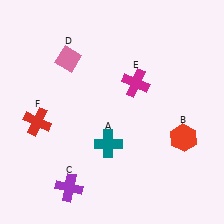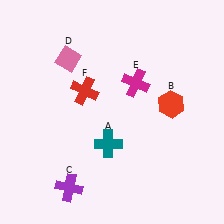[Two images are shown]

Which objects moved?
The objects that moved are: the red hexagon (B), the red cross (F).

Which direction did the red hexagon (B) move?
The red hexagon (B) moved up.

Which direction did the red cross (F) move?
The red cross (F) moved right.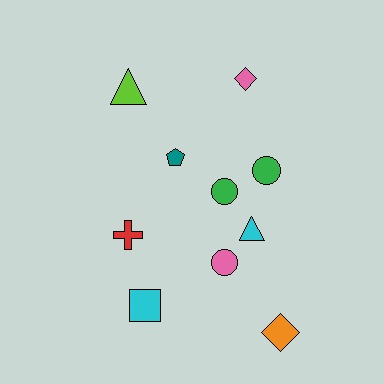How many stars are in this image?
There are no stars.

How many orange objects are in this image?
There is 1 orange object.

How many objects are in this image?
There are 10 objects.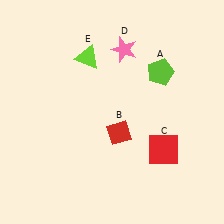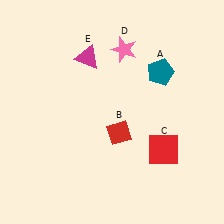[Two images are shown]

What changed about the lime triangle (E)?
In Image 1, E is lime. In Image 2, it changed to magenta.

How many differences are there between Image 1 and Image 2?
There are 2 differences between the two images.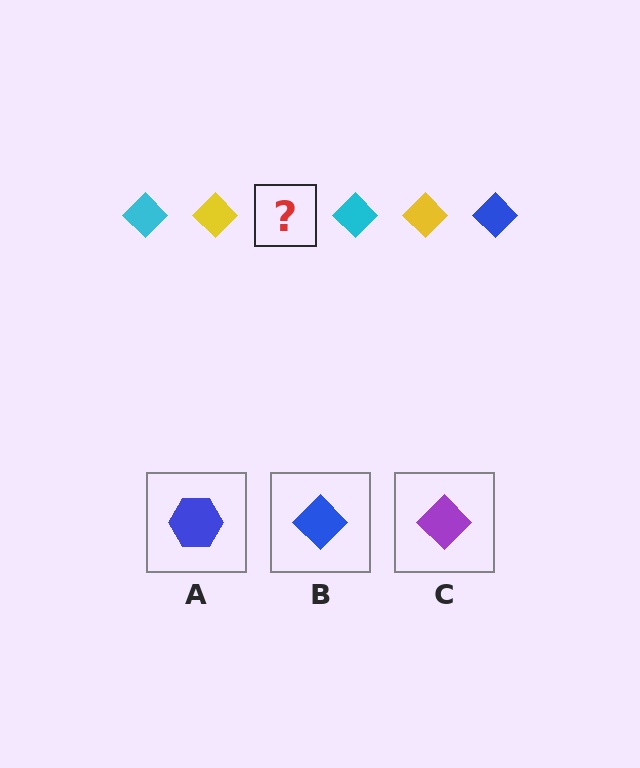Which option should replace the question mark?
Option B.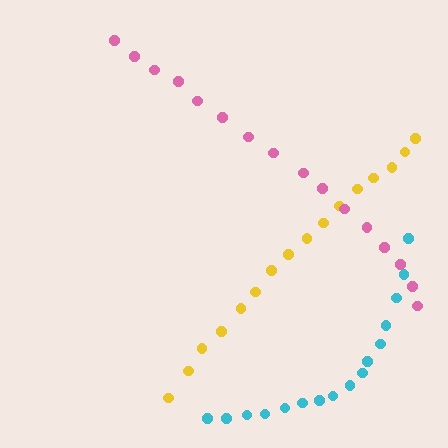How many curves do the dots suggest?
There are 3 distinct paths.